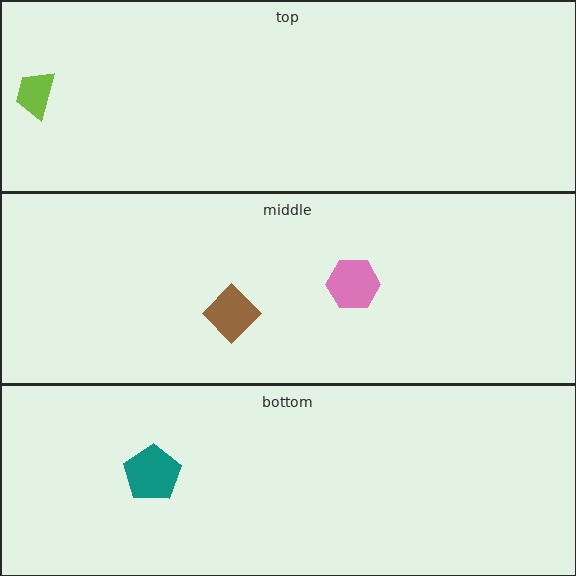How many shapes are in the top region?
1.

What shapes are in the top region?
The lime trapezoid.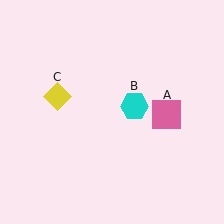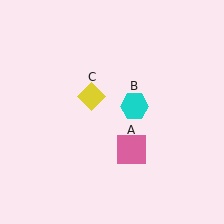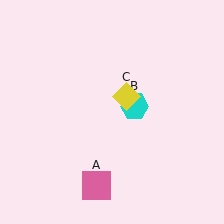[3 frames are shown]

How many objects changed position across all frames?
2 objects changed position: pink square (object A), yellow diamond (object C).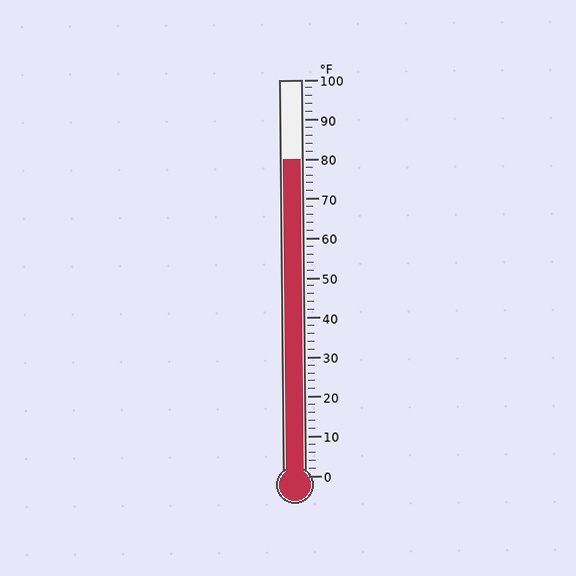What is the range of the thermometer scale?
The thermometer scale ranges from 0°F to 100°F.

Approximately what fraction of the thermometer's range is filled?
The thermometer is filled to approximately 80% of its range.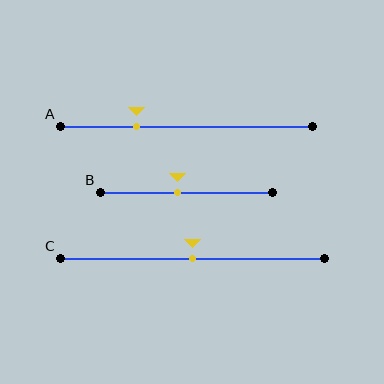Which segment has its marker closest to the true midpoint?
Segment C has its marker closest to the true midpoint.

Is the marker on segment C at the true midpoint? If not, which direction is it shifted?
Yes, the marker on segment C is at the true midpoint.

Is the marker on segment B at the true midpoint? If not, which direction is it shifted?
No, the marker on segment B is shifted to the left by about 5% of the segment length.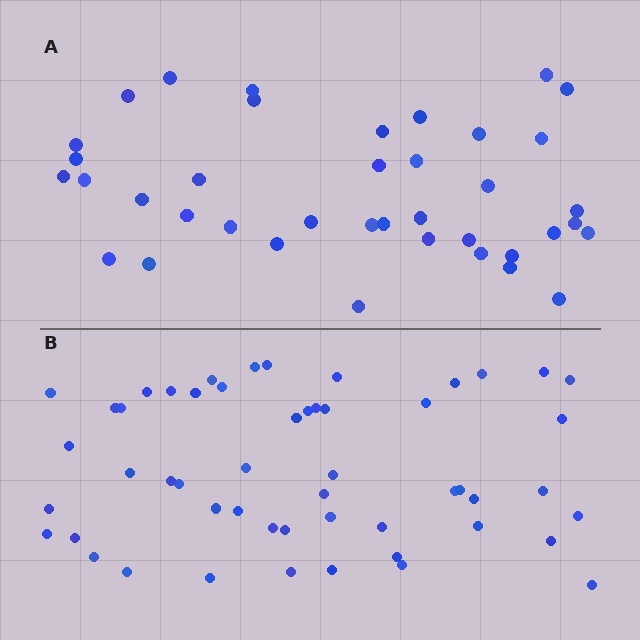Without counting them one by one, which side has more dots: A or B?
Region B (the bottom region) has more dots.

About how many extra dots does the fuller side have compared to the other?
Region B has approximately 15 more dots than region A.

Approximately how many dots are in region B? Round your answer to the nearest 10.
About 50 dots. (The exact count is 52, which rounds to 50.)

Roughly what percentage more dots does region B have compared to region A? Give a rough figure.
About 35% more.